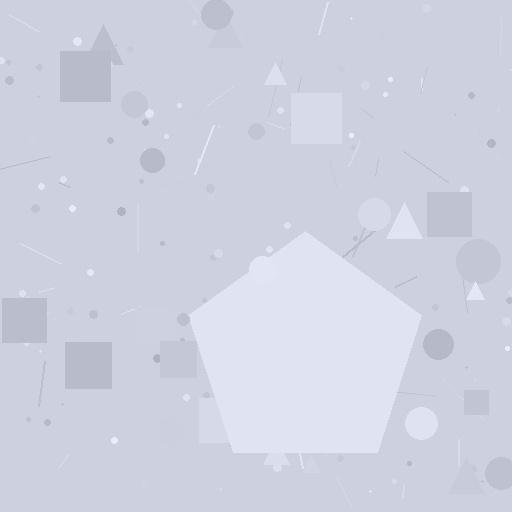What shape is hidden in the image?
A pentagon is hidden in the image.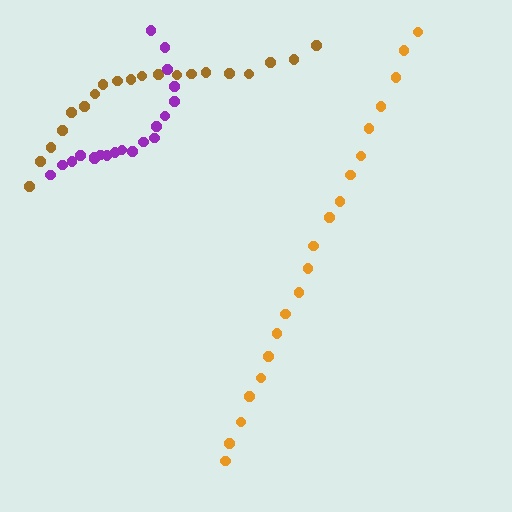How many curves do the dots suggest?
There are 3 distinct paths.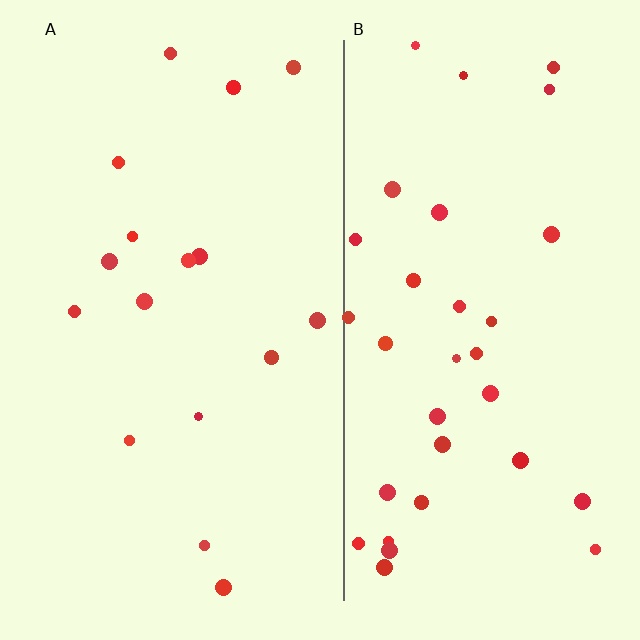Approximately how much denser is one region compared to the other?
Approximately 2.0× — region B over region A.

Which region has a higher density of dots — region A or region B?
B (the right).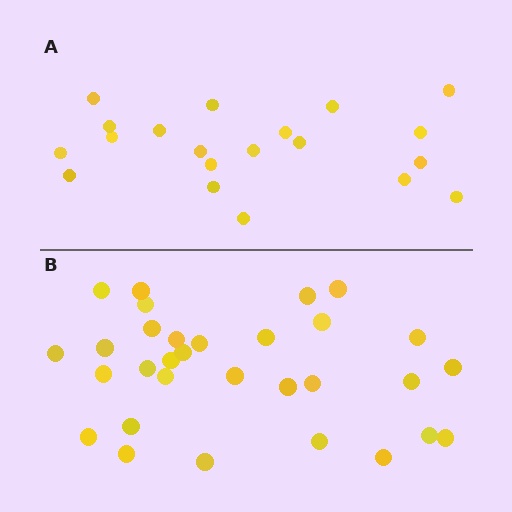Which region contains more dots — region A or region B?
Region B (the bottom region) has more dots.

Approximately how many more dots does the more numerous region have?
Region B has roughly 12 or so more dots than region A.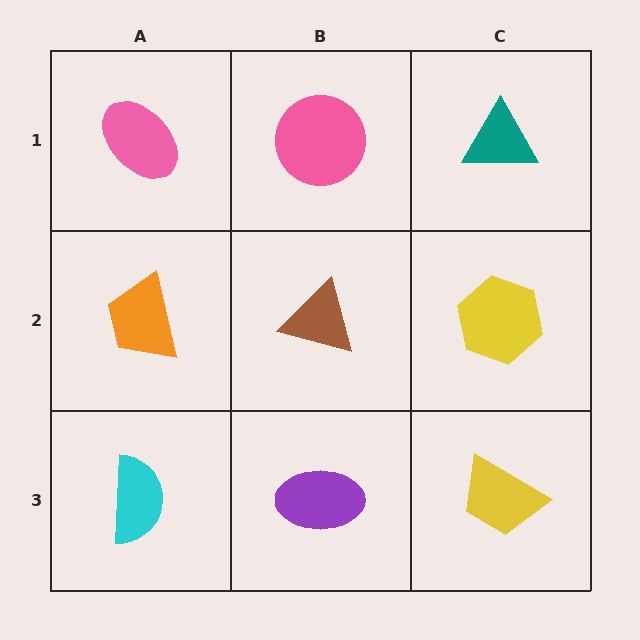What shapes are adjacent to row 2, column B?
A pink circle (row 1, column B), a purple ellipse (row 3, column B), an orange trapezoid (row 2, column A), a yellow hexagon (row 2, column C).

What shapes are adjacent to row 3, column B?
A brown triangle (row 2, column B), a cyan semicircle (row 3, column A), a yellow trapezoid (row 3, column C).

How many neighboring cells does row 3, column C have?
2.